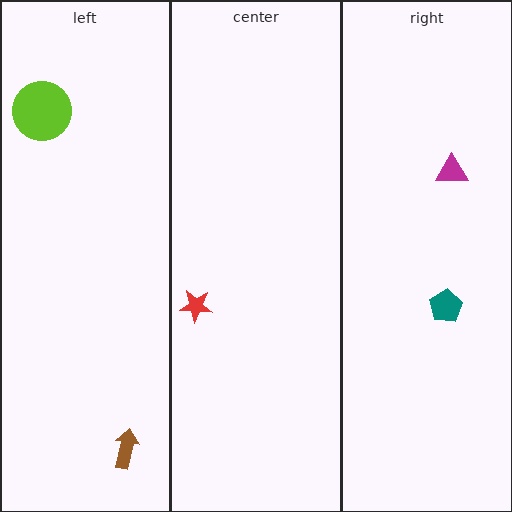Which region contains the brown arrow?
The left region.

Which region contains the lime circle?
The left region.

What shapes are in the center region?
The red star.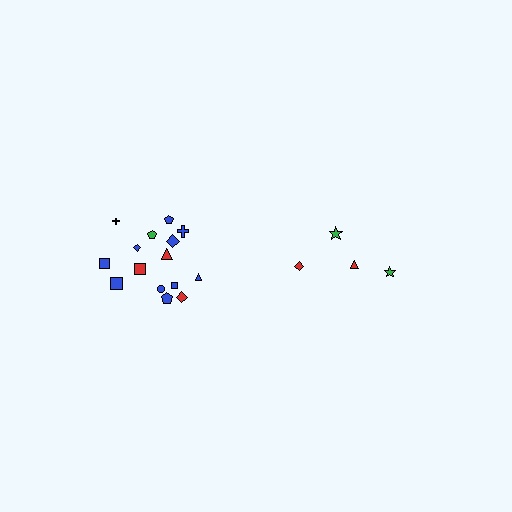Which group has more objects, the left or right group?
The left group.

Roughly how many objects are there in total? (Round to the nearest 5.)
Roughly 20 objects in total.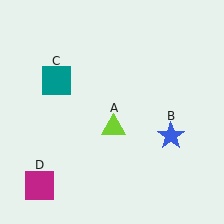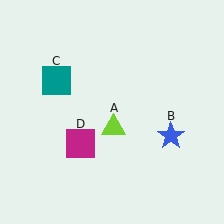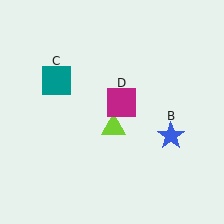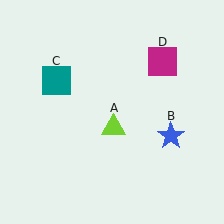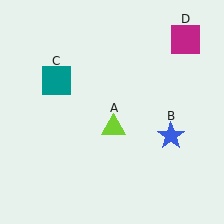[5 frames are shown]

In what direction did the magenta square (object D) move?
The magenta square (object D) moved up and to the right.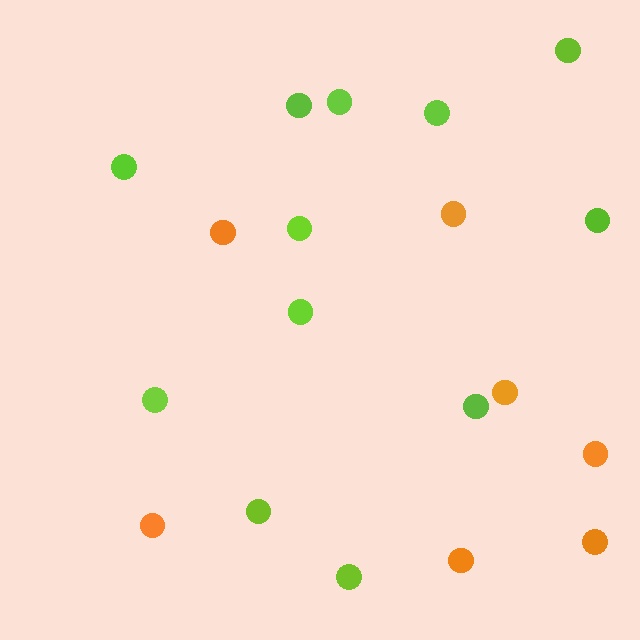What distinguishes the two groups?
There are 2 groups: one group of lime circles (12) and one group of orange circles (7).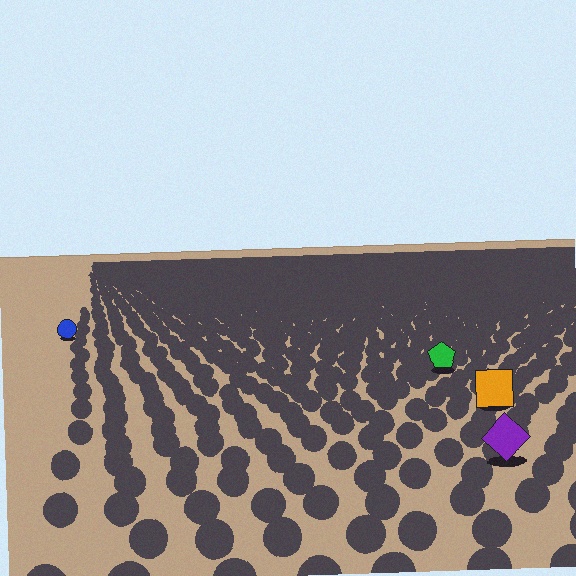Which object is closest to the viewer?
The purple diamond is closest. The texture marks near it are larger and more spread out.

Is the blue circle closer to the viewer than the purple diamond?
No. The purple diamond is closer — you can tell from the texture gradient: the ground texture is coarser near it.